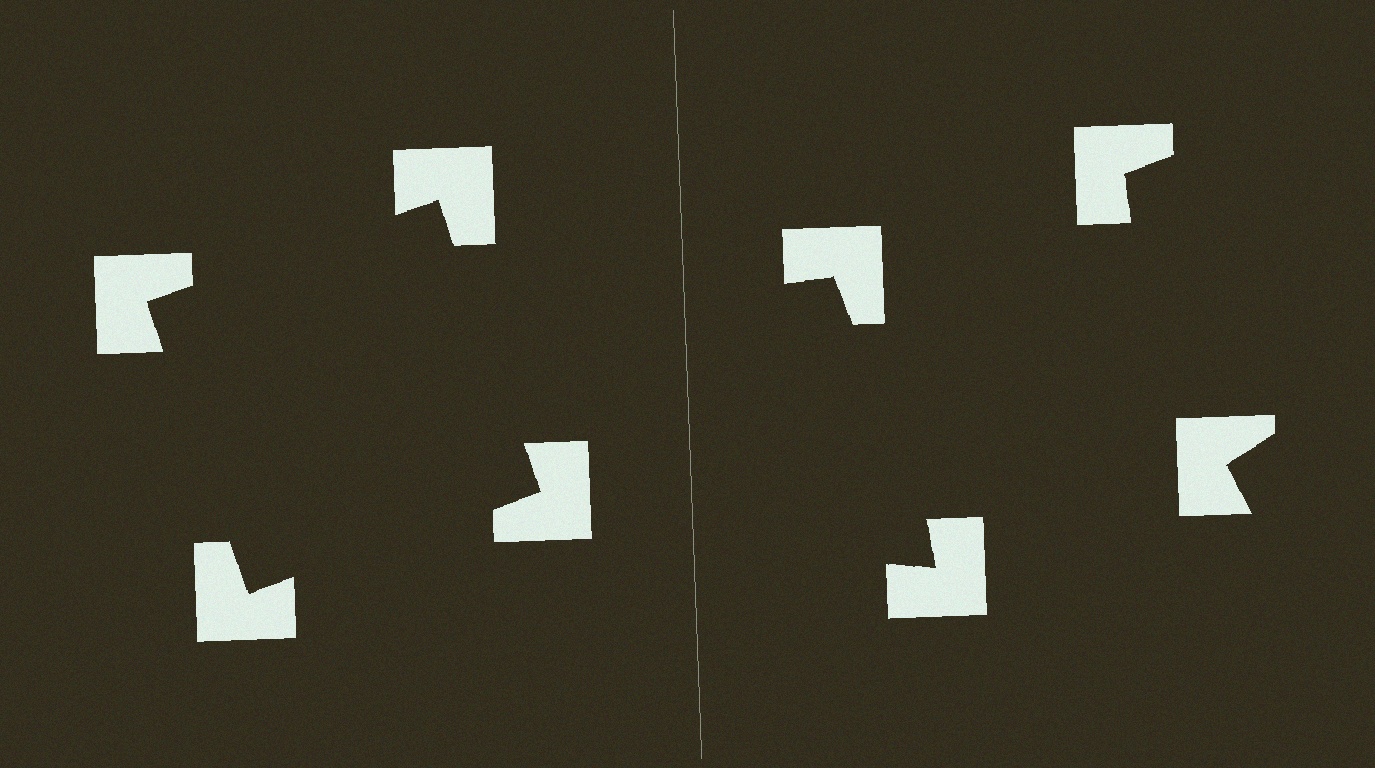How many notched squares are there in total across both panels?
8 — 4 on each side.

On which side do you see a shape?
An illusory square appears on the left side. On the right side the wedge cuts are rotated, so no coherent shape forms.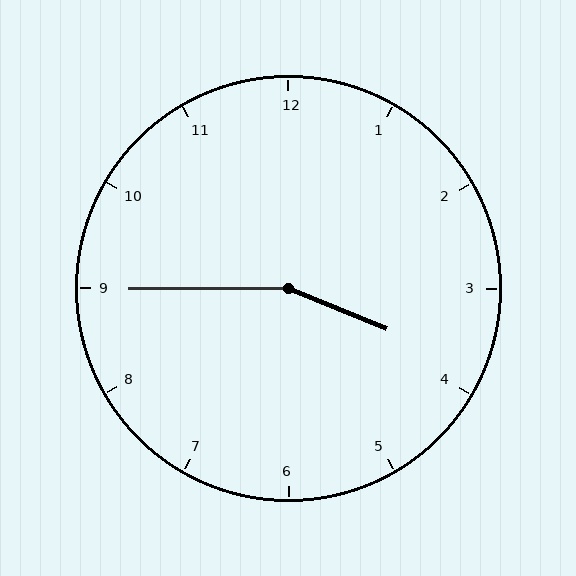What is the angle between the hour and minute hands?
Approximately 158 degrees.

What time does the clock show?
3:45.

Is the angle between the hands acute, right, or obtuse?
It is obtuse.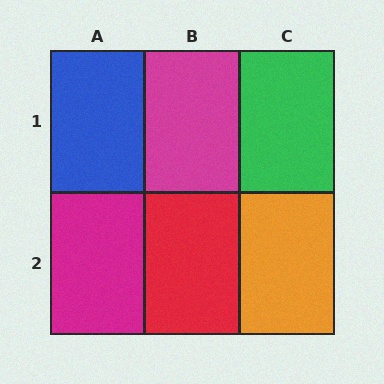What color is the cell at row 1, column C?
Green.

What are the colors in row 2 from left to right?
Magenta, red, orange.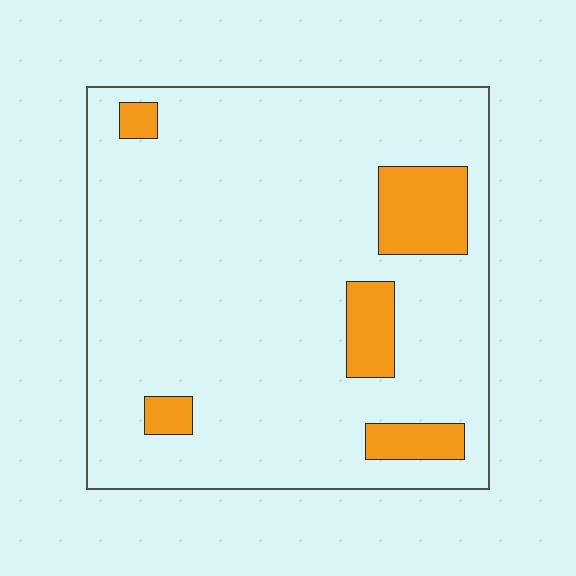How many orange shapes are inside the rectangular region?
5.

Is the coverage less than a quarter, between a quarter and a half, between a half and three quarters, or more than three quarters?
Less than a quarter.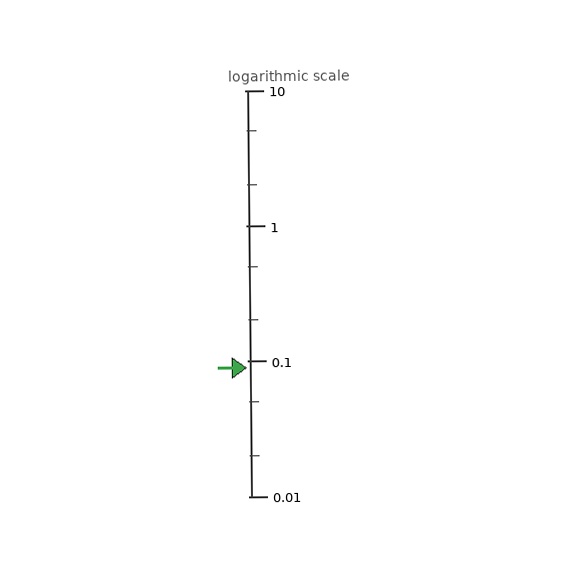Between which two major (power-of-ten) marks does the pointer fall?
The pointer is between 0.01 and 0.1.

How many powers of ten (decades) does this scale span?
The scale spans 3 decades, from 0.01 to 10.